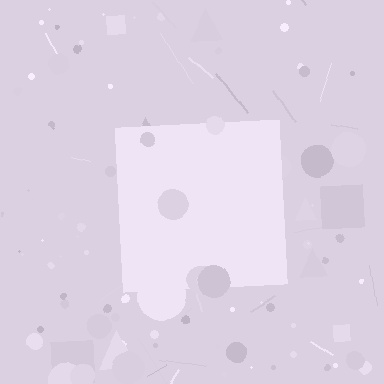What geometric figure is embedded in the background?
A square is embedded in the background.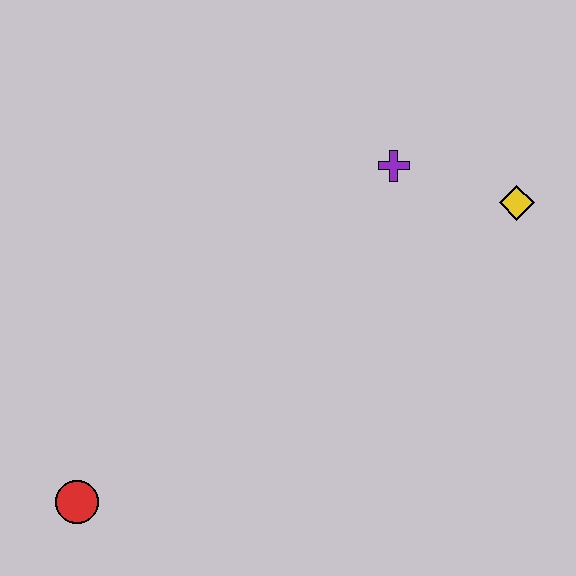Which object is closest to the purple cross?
The yellow diamond is closest to the purple cross.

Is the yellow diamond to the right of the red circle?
Yes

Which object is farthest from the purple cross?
The red circle is farthest from the purple cross.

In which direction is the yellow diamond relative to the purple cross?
The yellow diamond is to the right of the purple cross.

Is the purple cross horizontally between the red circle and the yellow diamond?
Yes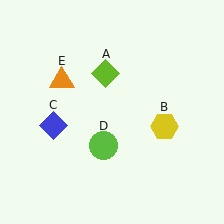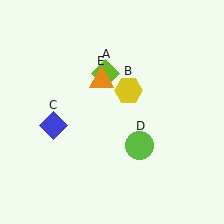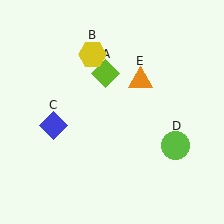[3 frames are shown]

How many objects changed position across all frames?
3 objects changed position: yellow hexagon (object B), lime circle (object D), orange triangle (object E).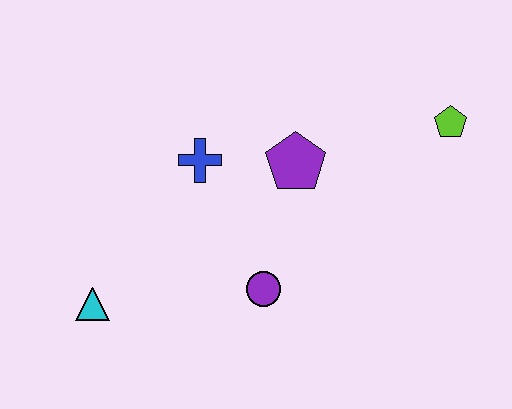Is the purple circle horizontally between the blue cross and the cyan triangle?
No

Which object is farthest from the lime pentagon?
The cyan triangle is farthest from the lime pentagon.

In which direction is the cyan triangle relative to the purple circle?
The cyan triangle is to the left of the purple circle.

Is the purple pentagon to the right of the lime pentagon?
No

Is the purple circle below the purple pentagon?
Yes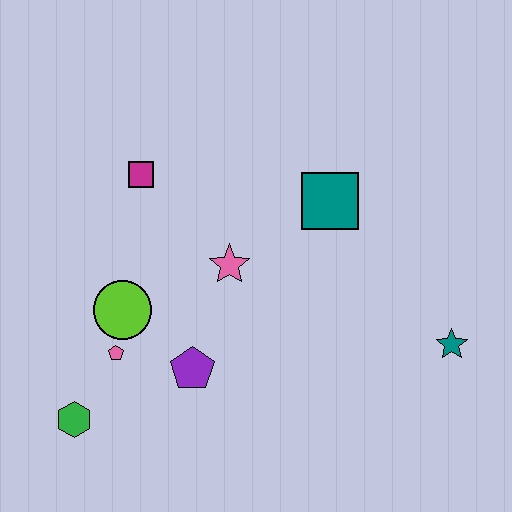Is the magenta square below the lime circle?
No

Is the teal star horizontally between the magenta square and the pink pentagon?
No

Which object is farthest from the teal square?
The green hexagon is farthest from the teal square.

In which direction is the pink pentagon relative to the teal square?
The pink pentagon is to the left of the teal square.